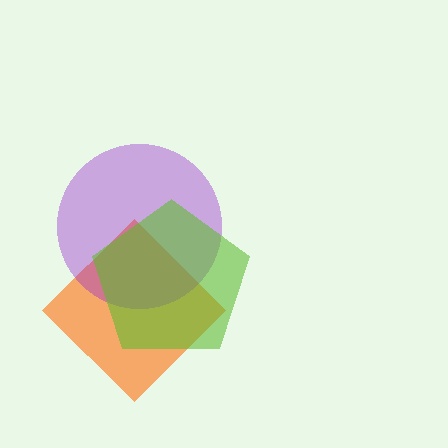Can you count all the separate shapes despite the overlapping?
Yes, there are 3 separate shapes.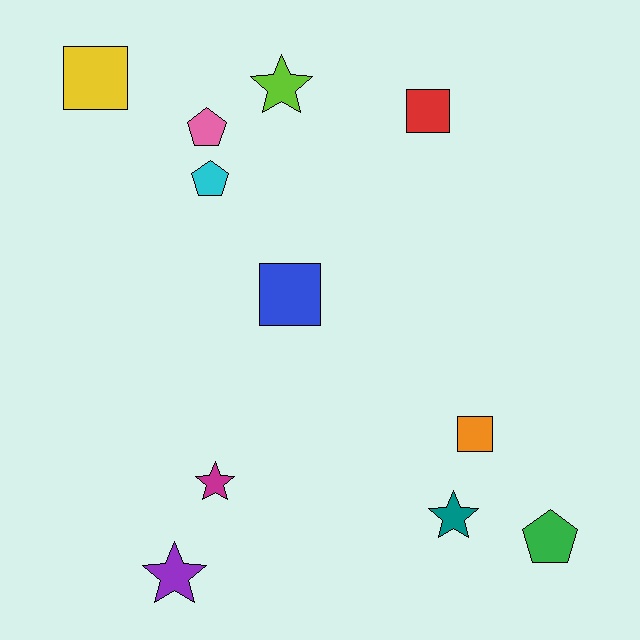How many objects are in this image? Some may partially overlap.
There are 11 objects.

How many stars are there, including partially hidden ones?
There are 4 stars.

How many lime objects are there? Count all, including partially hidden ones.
There is 1 lime object.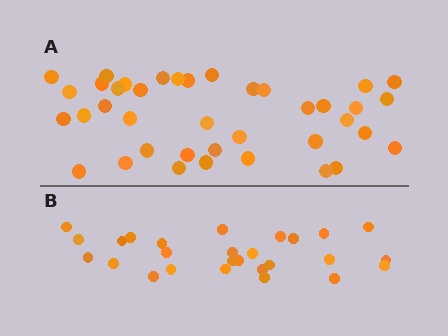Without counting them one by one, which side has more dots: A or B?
Region A (the top region) has more dots.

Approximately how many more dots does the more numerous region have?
Region A has roughly 12 or so more dots than region B.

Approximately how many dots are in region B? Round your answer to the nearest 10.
About 30 dots. (The exact count is 27, which rounds to 30.)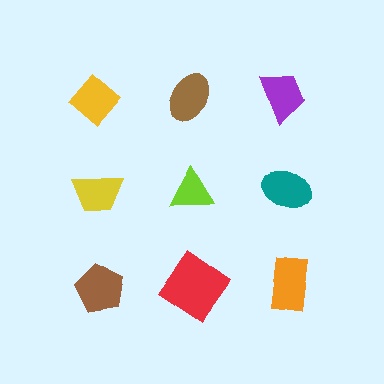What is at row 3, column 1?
A brown pentagon.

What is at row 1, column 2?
A brown ellipse.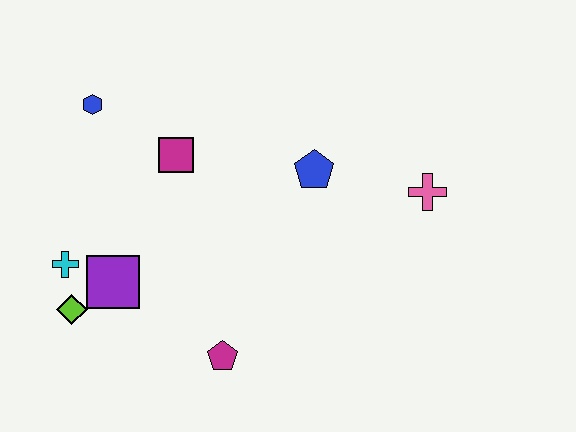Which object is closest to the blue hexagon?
The magenta square is closest to the blue hexagon.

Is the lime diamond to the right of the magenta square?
No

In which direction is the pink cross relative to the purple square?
The pink cross is to the right of the purple square.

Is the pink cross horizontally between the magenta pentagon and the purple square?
No